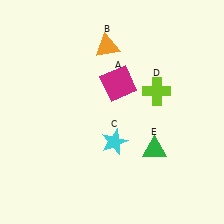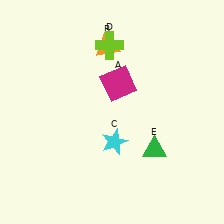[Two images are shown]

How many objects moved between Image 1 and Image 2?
1 object moved between the two images.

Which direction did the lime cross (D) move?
The lime cross (D) moved left.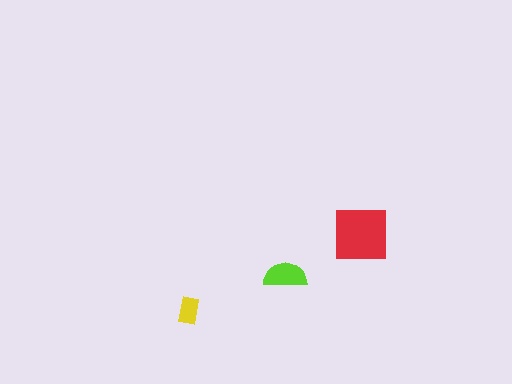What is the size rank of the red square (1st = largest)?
1st.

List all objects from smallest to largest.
The yellow rectangle, the lime semicircle, the red square.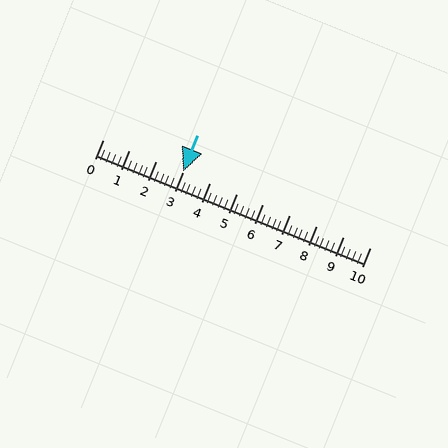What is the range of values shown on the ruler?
The ruler shows values from 0 to 10.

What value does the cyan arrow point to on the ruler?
The cyan arrow points to approximately 3.0.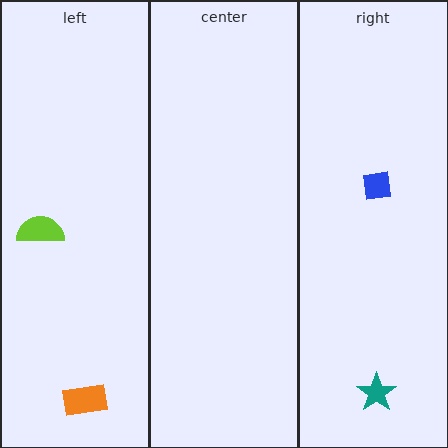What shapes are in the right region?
The teal star, the blue square.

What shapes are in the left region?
The lime semicircle, the orange rectangle.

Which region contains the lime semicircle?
The left region.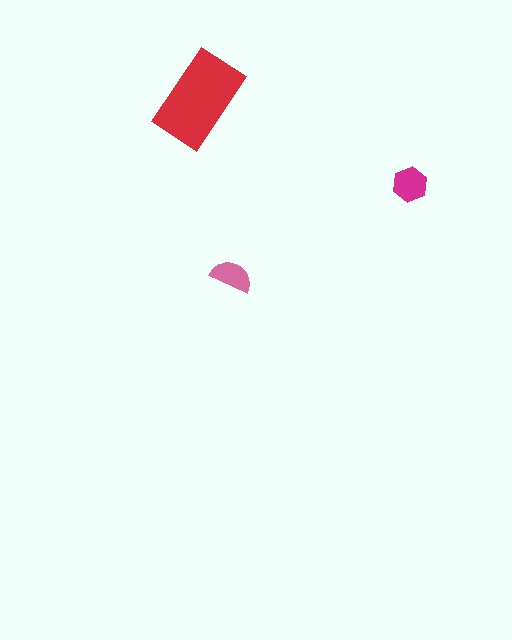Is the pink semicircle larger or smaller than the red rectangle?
Smaller.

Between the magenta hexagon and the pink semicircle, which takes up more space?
The magenta hexagon.